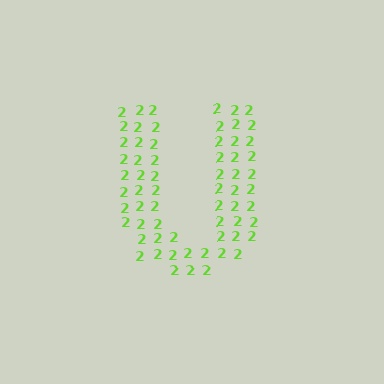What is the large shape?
The large shape is the letter U.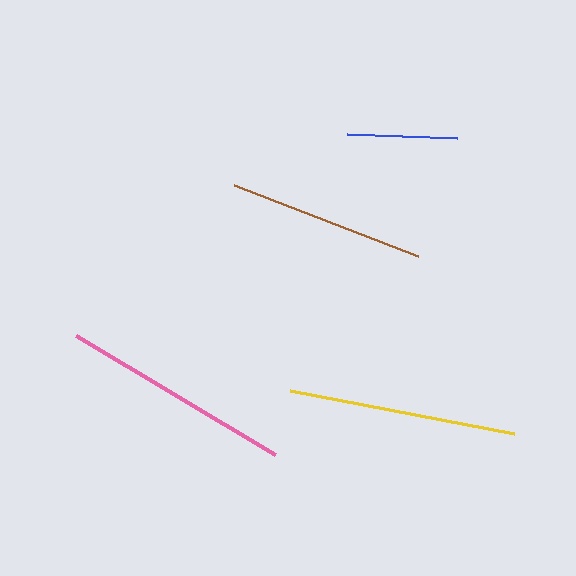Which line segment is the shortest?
The blue line is the shortest at approximately 111 pixels.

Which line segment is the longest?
The pink line is the longest at approximately 232 pixels.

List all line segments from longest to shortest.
From longest to shortest: pink, yellow, brown, blue.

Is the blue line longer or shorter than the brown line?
The brown line is longer than the blue line.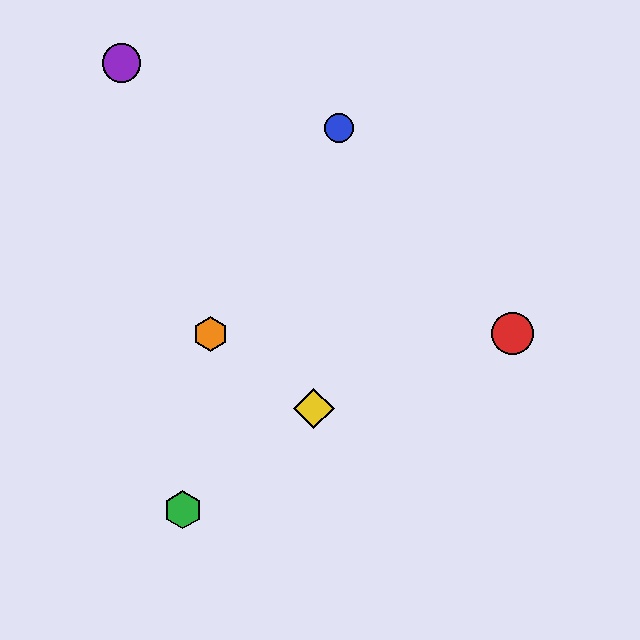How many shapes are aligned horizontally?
2 shapes (the red circle, the orange hexagon) are aligned horizontally.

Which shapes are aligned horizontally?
The red circle, the orange hexagon are aligned horizontally.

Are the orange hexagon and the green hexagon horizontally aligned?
No, the orange hexagon is at y≈334 and the green hexagon is at y≈510.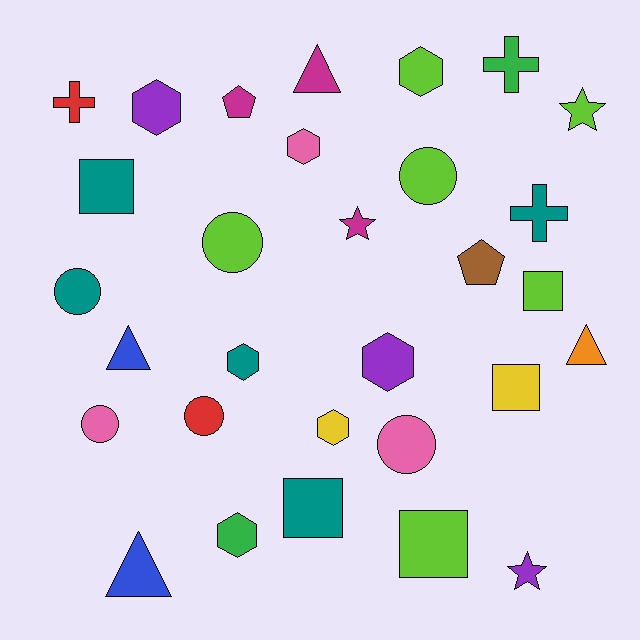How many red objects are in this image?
There are 2 red objects.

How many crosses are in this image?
There are 3 crosses.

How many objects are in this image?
There are 30 objects.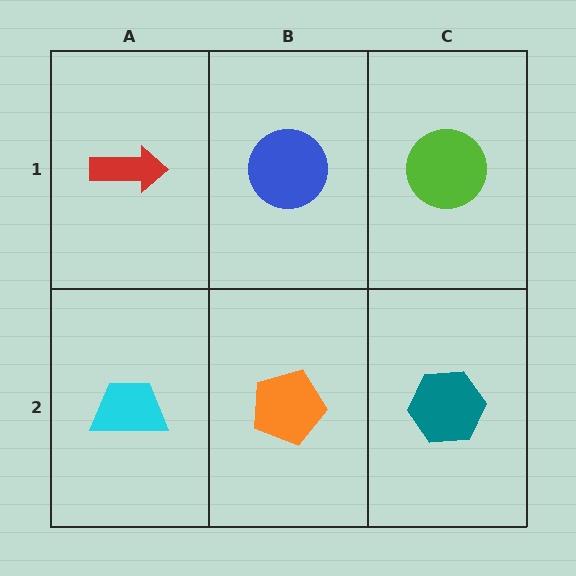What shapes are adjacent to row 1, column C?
A teal hexagon (row 2, column C), a blue circle (row 1, column B).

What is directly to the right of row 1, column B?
A lime circle.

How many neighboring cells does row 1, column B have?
3.